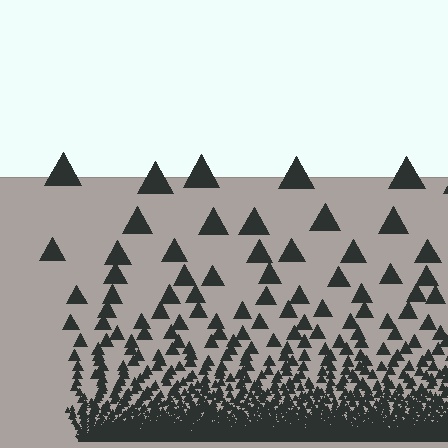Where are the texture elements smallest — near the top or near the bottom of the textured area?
Near the bottom.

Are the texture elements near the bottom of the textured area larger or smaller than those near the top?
Smaller. The gradient is inverted — elements near the bottom are smaller and denser.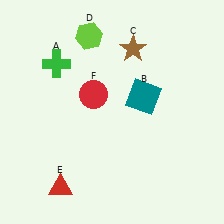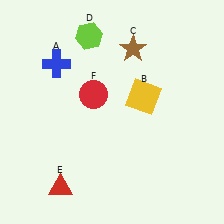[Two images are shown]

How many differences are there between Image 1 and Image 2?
There are 2 differences between the two images.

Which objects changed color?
A changed from green to blue. B changed from teal to yellow.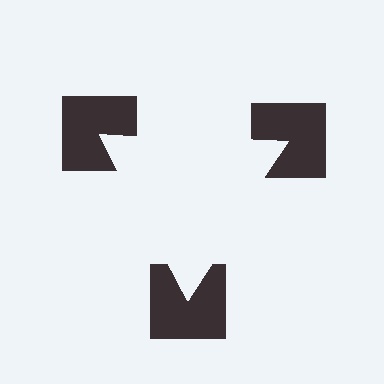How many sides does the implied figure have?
3 sides.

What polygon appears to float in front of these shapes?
An illusory triangle — its edges are inferred from the aligned wedge cuts in the notched squares, not physically drawn.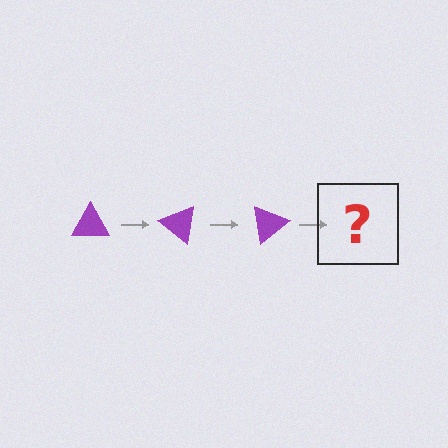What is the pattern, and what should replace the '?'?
The pattern is that the triangle rotates 40 degrees each step. The '?' should be a purple triangle rotated 120 degrees.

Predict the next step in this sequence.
The next step is a purple triangle rotated 120 degrees.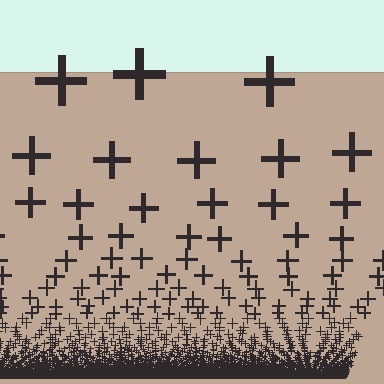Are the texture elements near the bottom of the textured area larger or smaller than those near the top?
Smaller. The gradient is inverted — elements near the bottom are smaller and denser.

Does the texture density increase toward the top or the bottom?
Density increases toward the bottom.